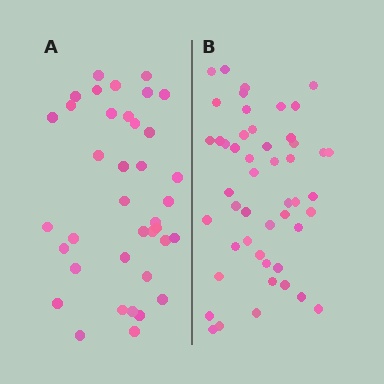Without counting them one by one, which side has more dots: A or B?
Region B (the right region) has more dots.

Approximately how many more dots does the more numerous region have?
Region B has roughly 12 or so more dots than region A.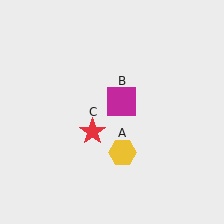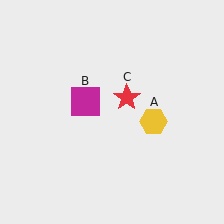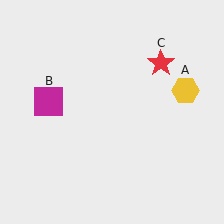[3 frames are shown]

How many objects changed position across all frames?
3 objects changed position: yellow hexagon (object A), magenta square (object B), red star (object C).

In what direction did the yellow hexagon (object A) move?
The yellow hexagon (object A) moved up and to the right.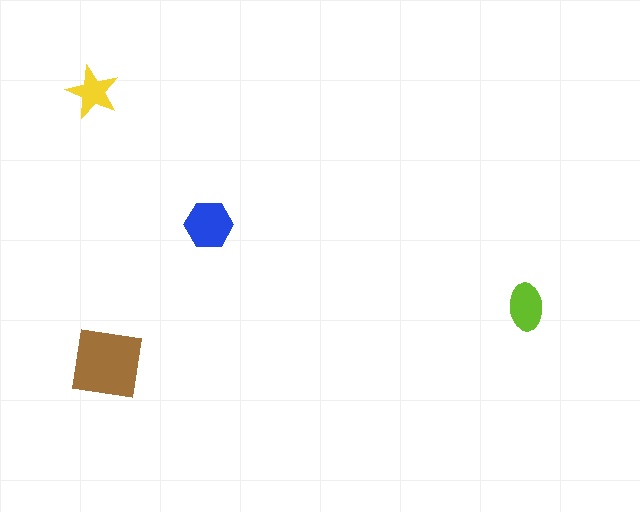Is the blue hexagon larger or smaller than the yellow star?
Larger.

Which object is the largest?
The brown square.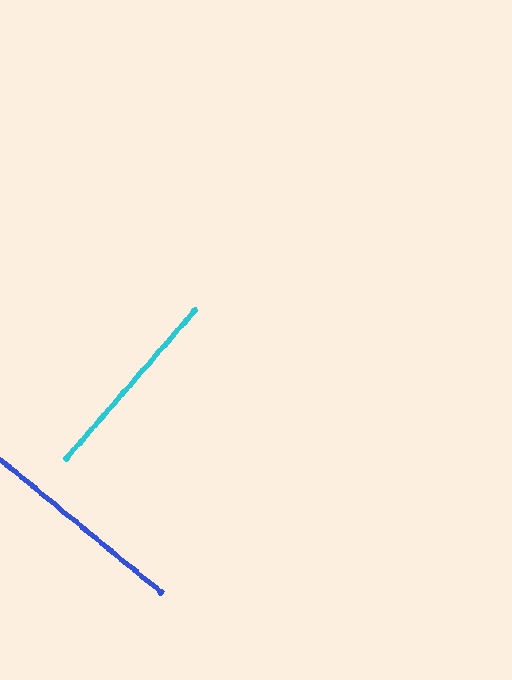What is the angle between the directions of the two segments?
Approximately 88 degrees.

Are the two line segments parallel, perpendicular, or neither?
Perpendicular — they meet at approximately 88°.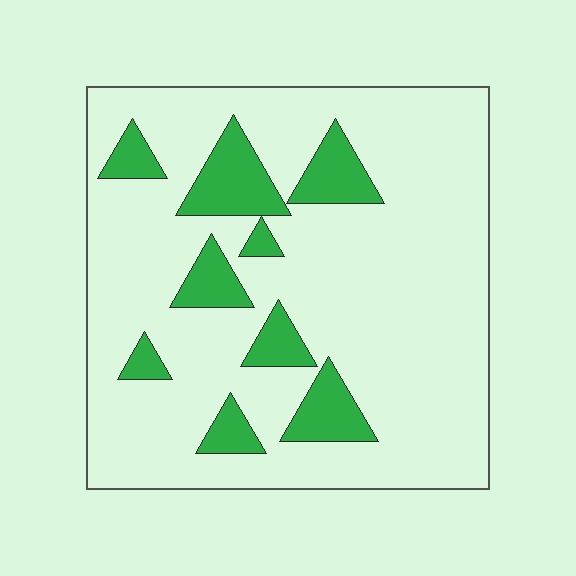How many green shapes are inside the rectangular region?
9.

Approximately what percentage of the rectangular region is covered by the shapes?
Approximately 15%.